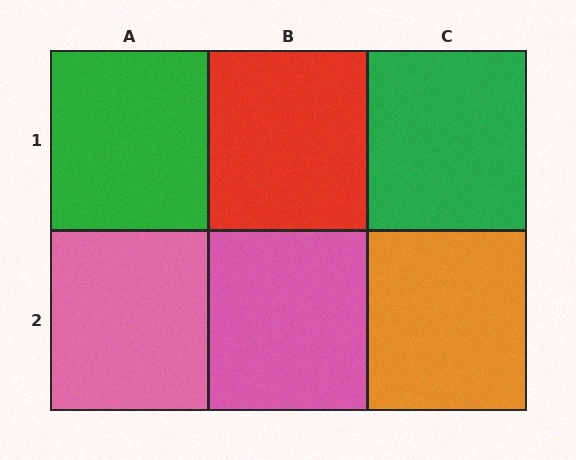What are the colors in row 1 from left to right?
Green, red, green.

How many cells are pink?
2 cells are pink.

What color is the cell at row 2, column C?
Orange.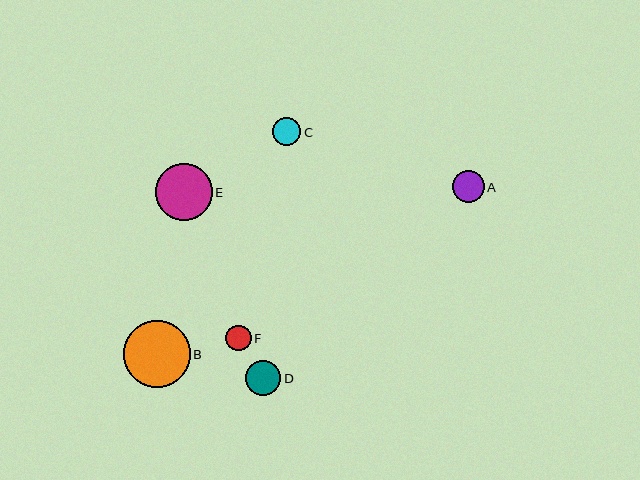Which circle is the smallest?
Circle F is the smallest with a size of approximately 25 pixels.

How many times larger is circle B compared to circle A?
Circle B is approximately 2.1 times the size of circle A.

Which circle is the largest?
Circle B is the largest with a size of approximately 67 pixels.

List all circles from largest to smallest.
From largest to smallest: B, E, D, A, C, F.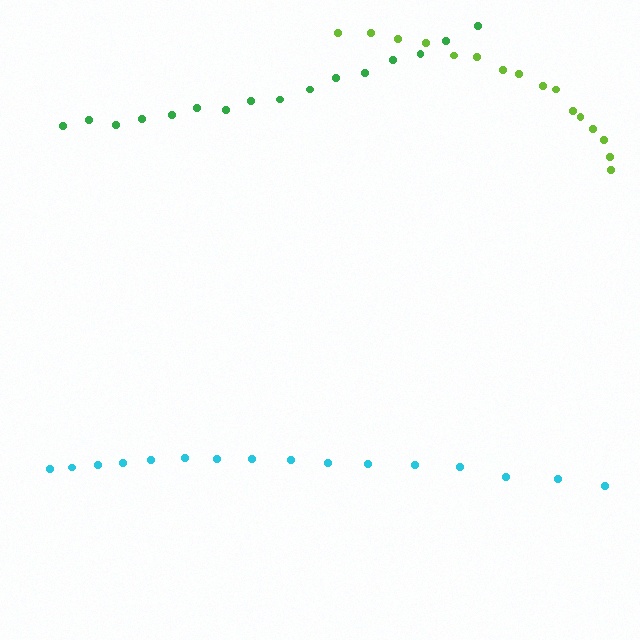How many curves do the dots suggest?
There are 3 distinct paths.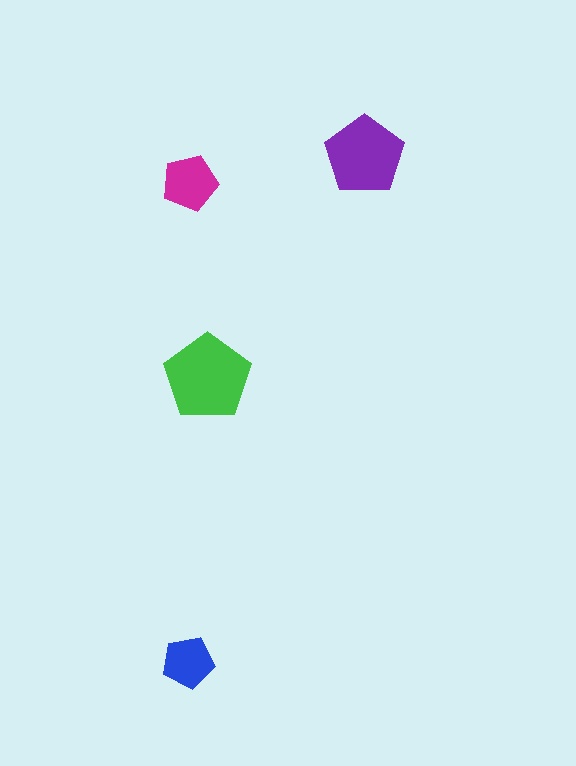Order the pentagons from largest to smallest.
the green one, the purple one, the magenta one, the blue one.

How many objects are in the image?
There are 4 objects in the image.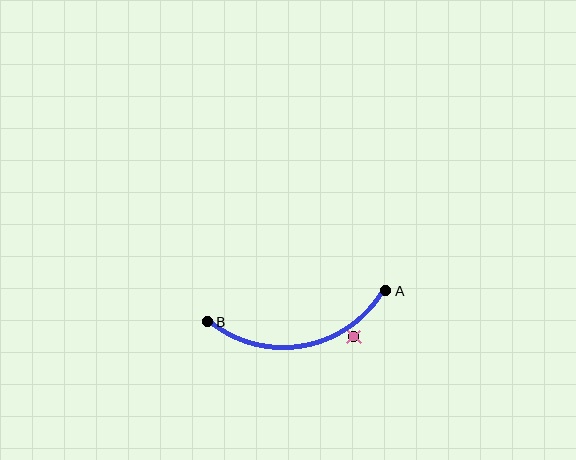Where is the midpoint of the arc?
The arc midpoint is the point on the curve farthest from the straight line joining A and B. It sits below that line.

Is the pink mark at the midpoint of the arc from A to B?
No — the pink mark does not lie on the arc at all. It sits slightly outside the curve.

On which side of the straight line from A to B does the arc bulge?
The arc bulges below the straight line connecting A and B.